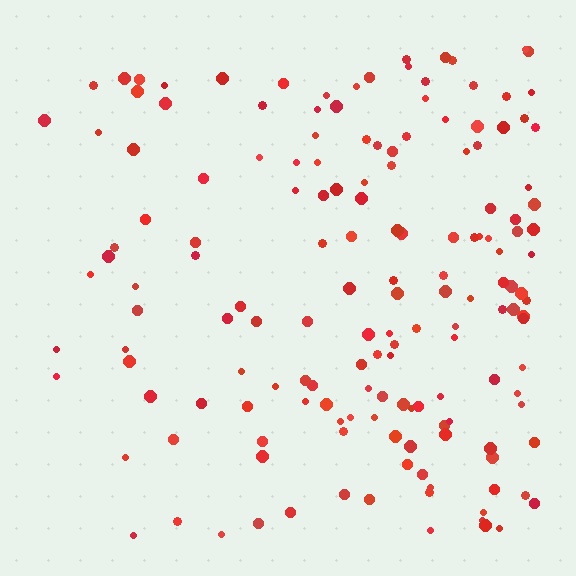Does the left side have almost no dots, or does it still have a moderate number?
Still a moderate number, just noticeably fewer than the right.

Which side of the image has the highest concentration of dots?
The right.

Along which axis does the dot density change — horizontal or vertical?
Horizontal.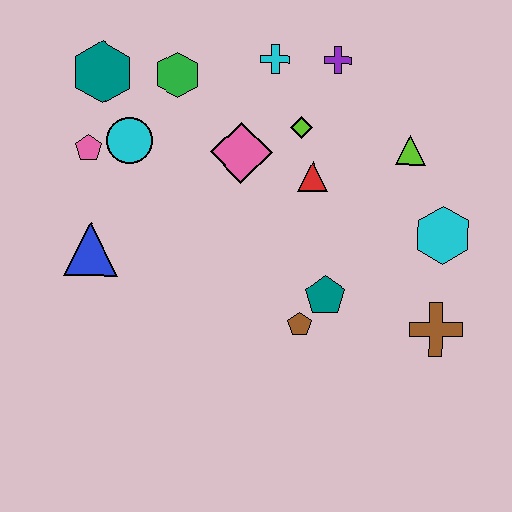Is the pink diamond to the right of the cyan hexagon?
No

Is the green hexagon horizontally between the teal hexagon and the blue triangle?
No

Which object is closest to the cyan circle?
The pink pentagon is closest to the cyan circle.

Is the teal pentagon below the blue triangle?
Yes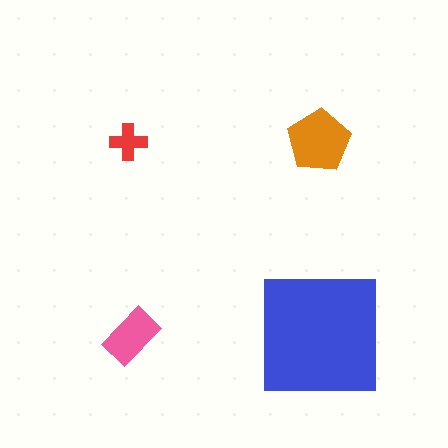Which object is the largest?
The blue square.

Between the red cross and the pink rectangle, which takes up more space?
The pink rectangle.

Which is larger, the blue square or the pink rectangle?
The blue square.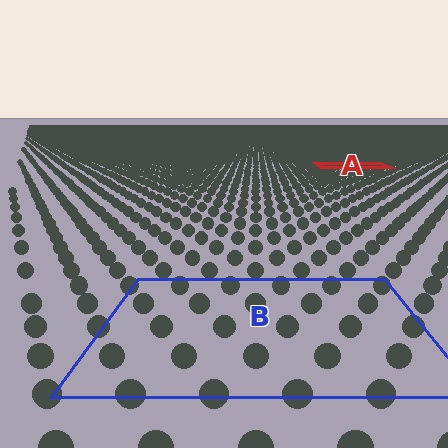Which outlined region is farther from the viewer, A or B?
Region A is farther from the viewer — the texture elements inside it appear smaller and more densely packed.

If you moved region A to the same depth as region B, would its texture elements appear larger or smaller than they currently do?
They would appear larger. At a closer depth, the same texture elements are projected at a bigger on-screen size.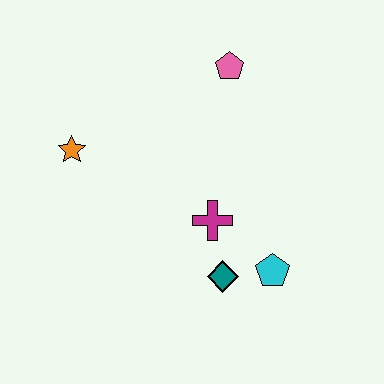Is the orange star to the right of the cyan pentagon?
No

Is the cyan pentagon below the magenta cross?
Yes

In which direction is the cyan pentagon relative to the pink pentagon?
The cyan pentagon is below the pink pentagon.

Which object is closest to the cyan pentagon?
The teal diamond is closest to the cyan pentagon.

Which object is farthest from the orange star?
The cyan pentagon is farthest from the orange star.